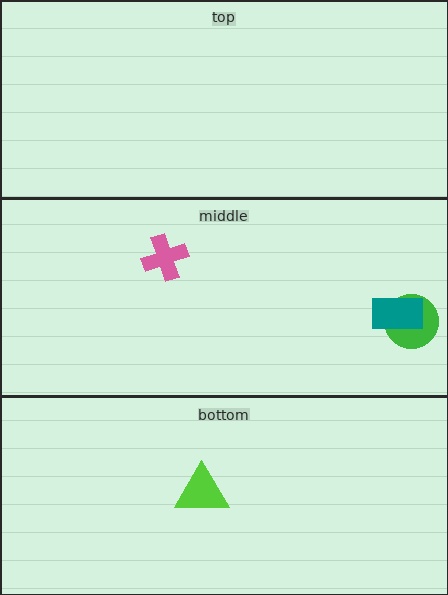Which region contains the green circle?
The middle region.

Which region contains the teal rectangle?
The middle region.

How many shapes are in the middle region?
3.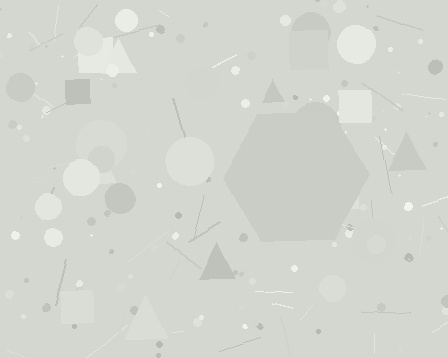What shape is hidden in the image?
A hexagon is hidden in the image.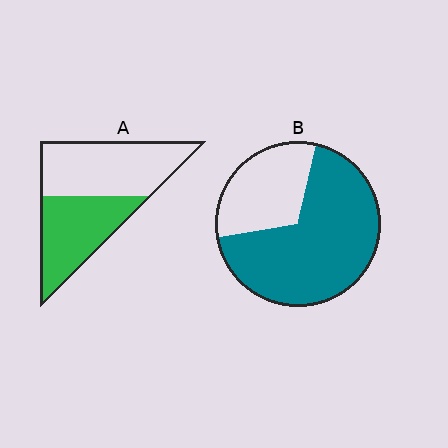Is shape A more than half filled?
No.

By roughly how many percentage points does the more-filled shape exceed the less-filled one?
By roughly 25 percentage points (B over A).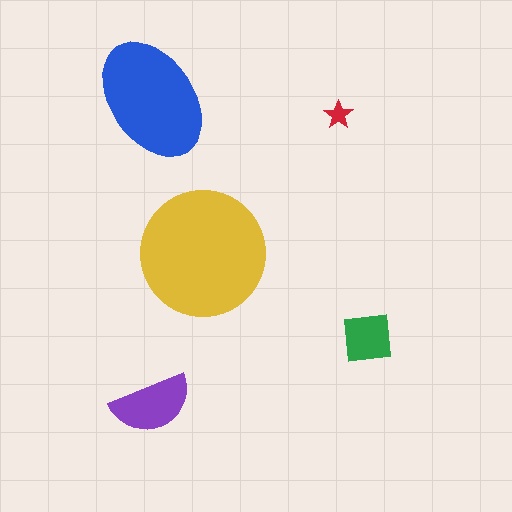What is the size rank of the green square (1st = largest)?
4th.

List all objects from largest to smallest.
The yellow circle, the blue ellipse, the purple semicircle, the green square, the red star.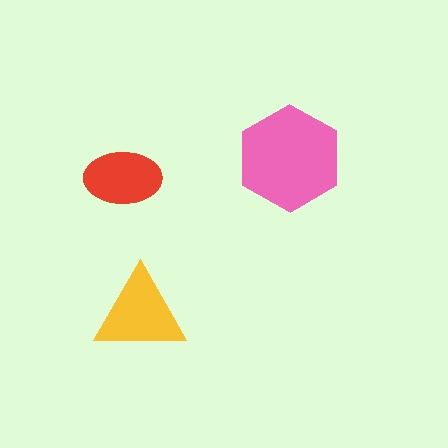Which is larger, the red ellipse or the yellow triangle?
The yellow triangle.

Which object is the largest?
The pink hexagon.